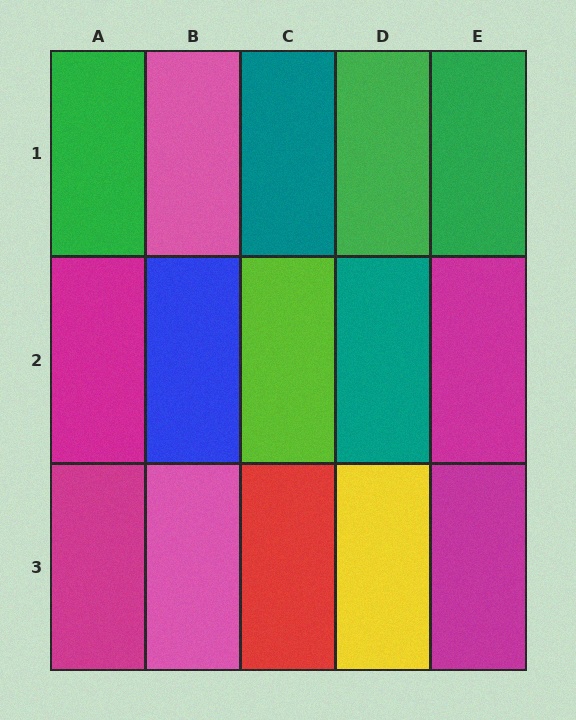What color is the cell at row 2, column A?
Magenta.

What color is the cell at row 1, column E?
Green.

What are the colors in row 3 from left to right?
Magenta, pink, red, yellow, magenta.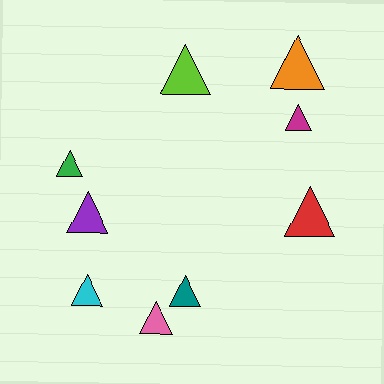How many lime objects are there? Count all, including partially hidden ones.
There is 1 lime object.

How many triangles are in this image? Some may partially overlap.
There are 9 triangles.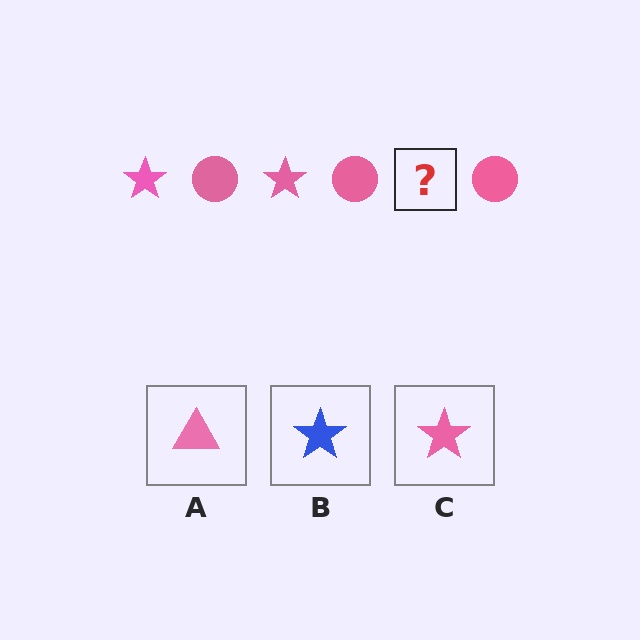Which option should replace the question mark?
Option C.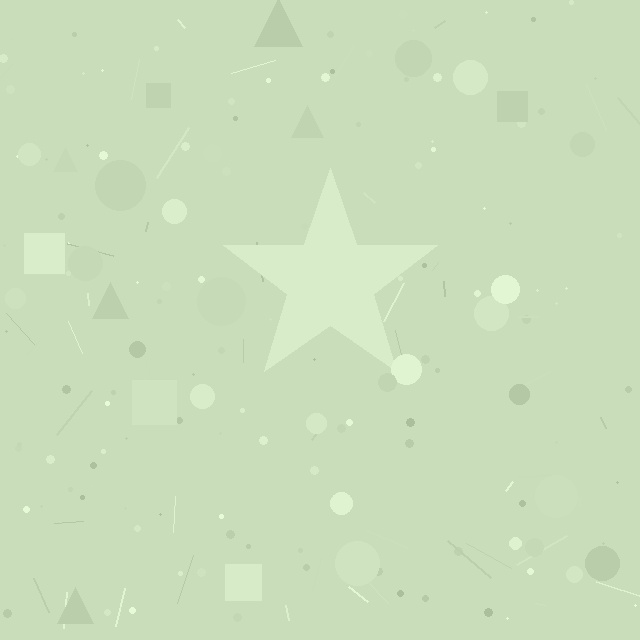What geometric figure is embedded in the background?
A star is embedded in the background.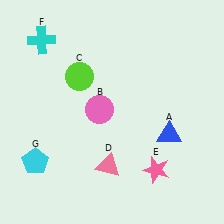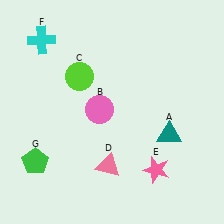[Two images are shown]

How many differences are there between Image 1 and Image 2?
There are 2 differences between the two images.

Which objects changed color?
A changed from blue to teal. G changed from cyan to green.